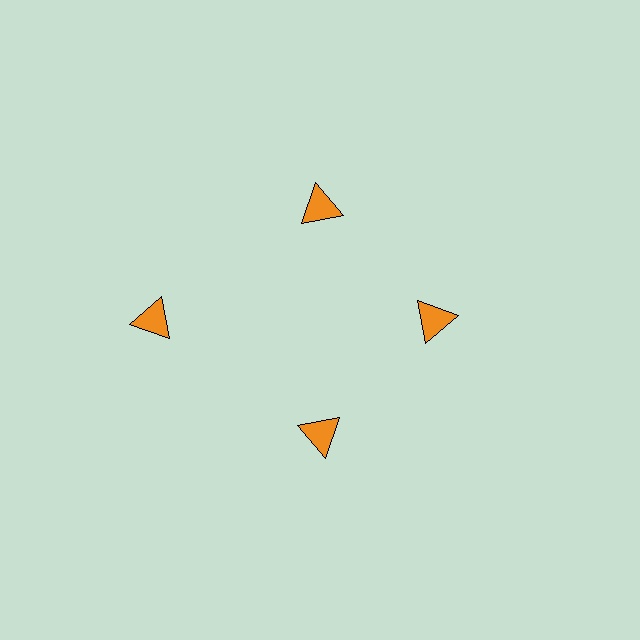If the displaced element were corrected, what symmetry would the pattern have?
It would have 4-fold rotational symmetry — the pattern would map onto itself every 90 degrees.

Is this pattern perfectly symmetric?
No. The 4 orange triangles are arranged in a ring, but one element near the 9 o'clock position is pushed outward from the center, breaking the 4-fold rotational symmetry.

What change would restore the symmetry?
The symmetry would be restored by moving it inward, back onto the ring so that all 4 triangles sit at equal angles and equal distance from the center.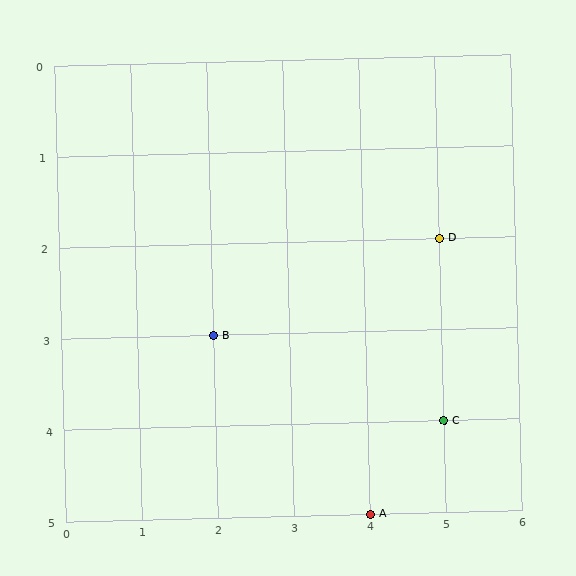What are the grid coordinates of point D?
Point D is at grid coordinates (5, 2).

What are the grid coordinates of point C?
Point C is at grid coordinates (5, 4).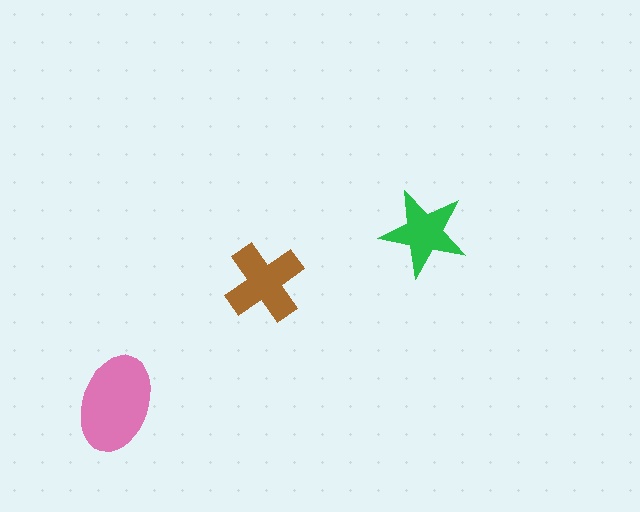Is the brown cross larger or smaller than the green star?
Larger.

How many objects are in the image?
There are 3 objects in the image.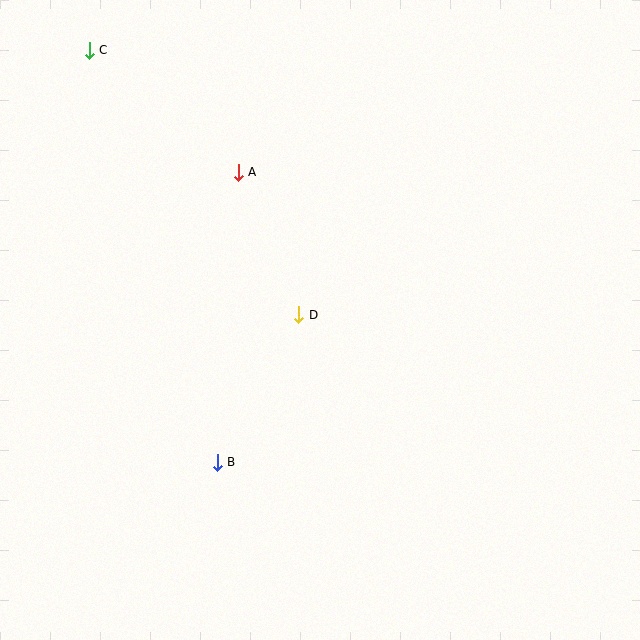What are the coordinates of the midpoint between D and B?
The midpoint between D and B is at (258, 388).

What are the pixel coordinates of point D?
Point D is at (299, 315).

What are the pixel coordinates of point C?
Point C is at (89, 50).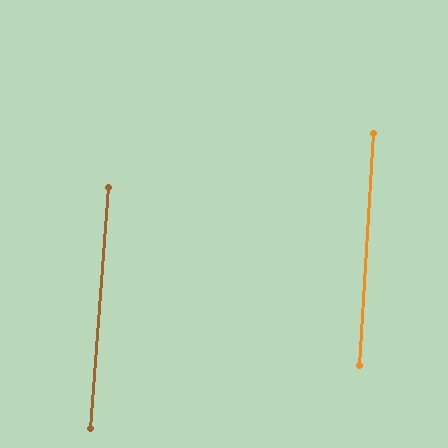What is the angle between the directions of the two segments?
Approximately 1 degree.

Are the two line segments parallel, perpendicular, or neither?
Parallel — their directions differ by only 0.7°.